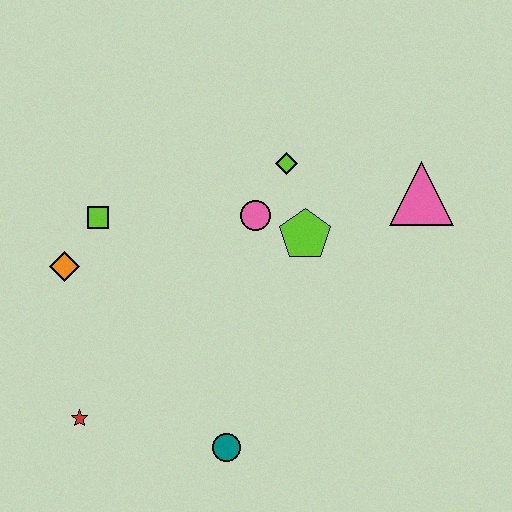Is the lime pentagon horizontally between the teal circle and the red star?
No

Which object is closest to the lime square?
The orange diamond is closest to the lime square.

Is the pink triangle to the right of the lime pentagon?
Yes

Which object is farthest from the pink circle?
The red star is farthest from the pink circle.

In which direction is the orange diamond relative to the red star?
The orange diamond is above the red star.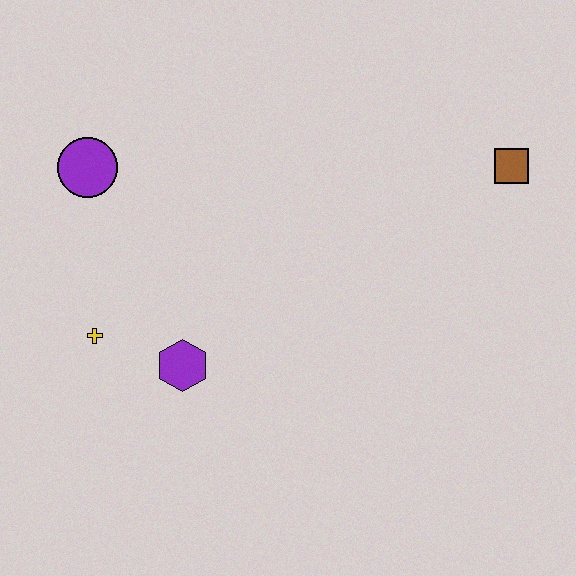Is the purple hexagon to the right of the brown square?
No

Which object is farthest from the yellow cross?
The brown square is farthest from the yellow cross.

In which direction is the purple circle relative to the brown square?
The purple circle is to the left of the brown square.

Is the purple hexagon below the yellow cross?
Yes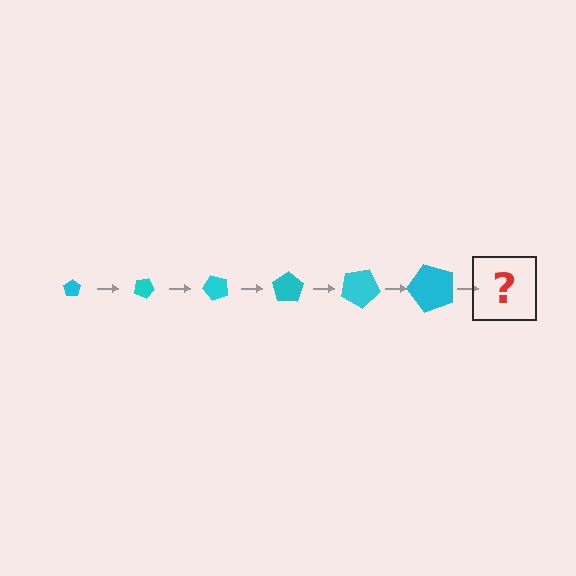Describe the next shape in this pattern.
It should be a pentagon, larger than the previous one and rotated 150 degrees from the start.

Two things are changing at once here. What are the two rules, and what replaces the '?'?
The two rules are that the pentagon grows larger each step and it rotates 25 degrees each step. The '?' should be a pentagon, larger than the previous one and rotated 150 degrees from the start.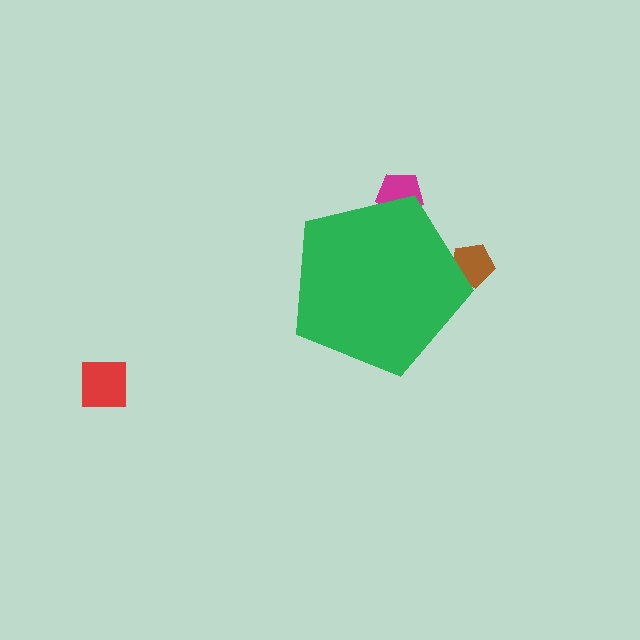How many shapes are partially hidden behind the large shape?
2 shapes are partially hidden.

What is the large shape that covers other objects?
A green pentagon.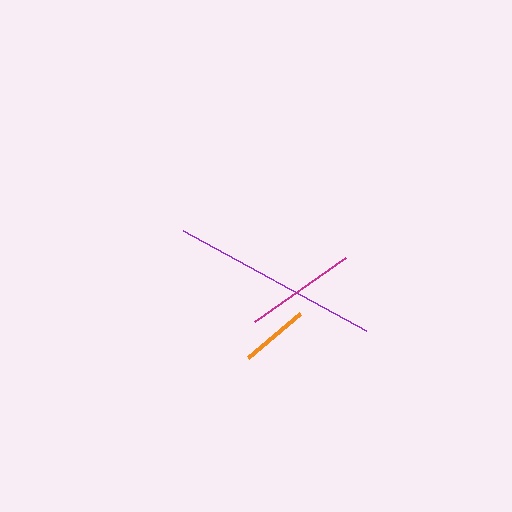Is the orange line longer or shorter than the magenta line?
The magenta line is longer than the orange line.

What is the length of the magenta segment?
The magenta segment is approximately 112 pixels long.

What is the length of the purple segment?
The purple segment is approximately 209 pixels long.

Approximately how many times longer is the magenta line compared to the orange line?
The magenta line is approximately 1.6 times the length of the orange line.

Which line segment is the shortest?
The orange line is the shortest at approximately 68 pixels.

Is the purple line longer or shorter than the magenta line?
The purple line is longer than the magenta line.